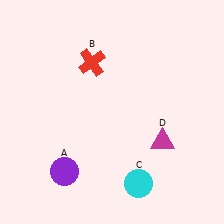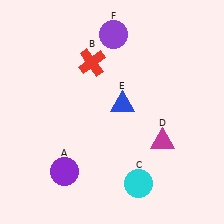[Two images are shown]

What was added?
A blue triangle (E), a purple circle (F) were added in Image 2.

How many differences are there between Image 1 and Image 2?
There are 2 differences between the two images.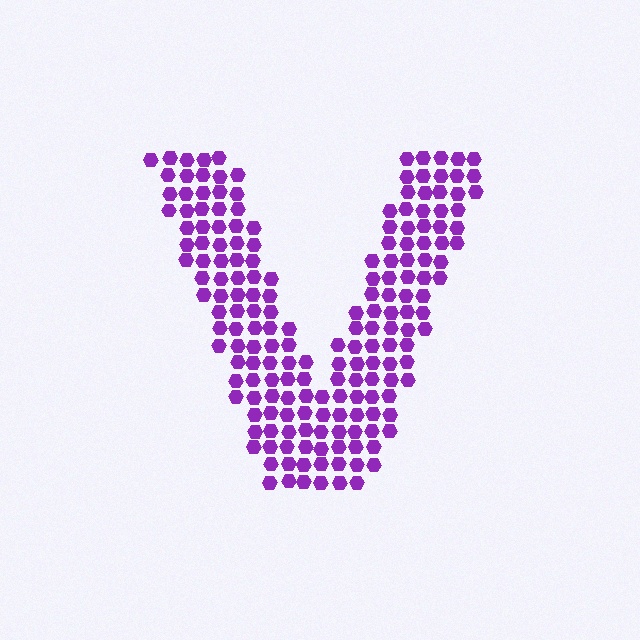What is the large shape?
The large shape is the letter V.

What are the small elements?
The small elements are hexagons.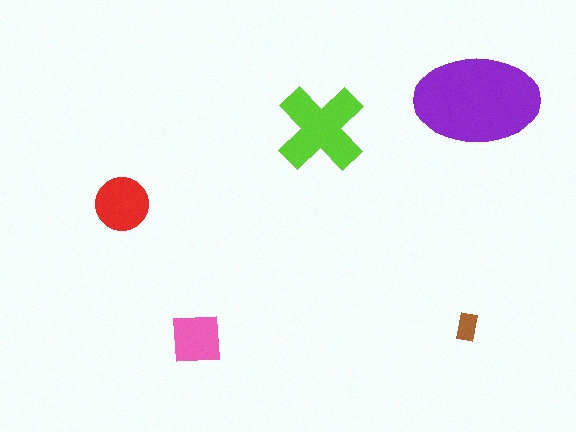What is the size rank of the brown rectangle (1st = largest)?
5th.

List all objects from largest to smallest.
The purple ellipse, the lime cross, the red circle, the pink square, the brown rectangle.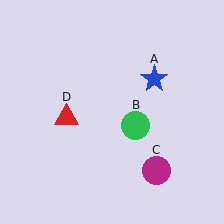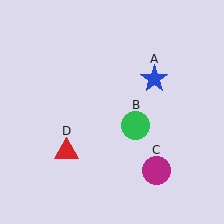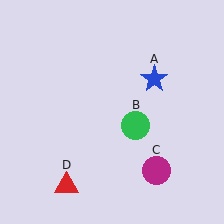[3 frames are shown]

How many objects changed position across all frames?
1 object changed position: red triangle (object D).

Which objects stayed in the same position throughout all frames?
Blue star (object A) and green circle (object B) and magenta circle (object C) remained stationary.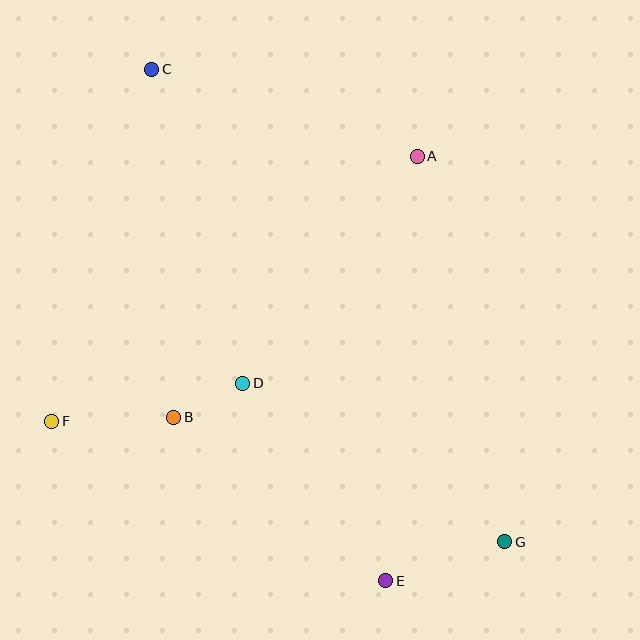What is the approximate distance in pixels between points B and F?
The distance between B and F is approximately 122 pixels.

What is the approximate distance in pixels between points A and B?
The distance between A and B is approximately 357 pixels.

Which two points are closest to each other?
Points B and D are closest to each other.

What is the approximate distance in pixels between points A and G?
The distance between A and G is approximately 395 pixels.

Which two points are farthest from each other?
Points C and G are farthest from each other.